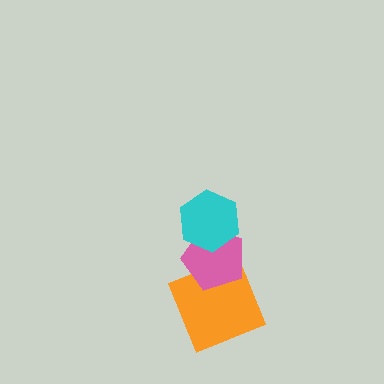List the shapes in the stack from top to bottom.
From top to bottom: the cyan hexagon, the pink pentagon, the orange square.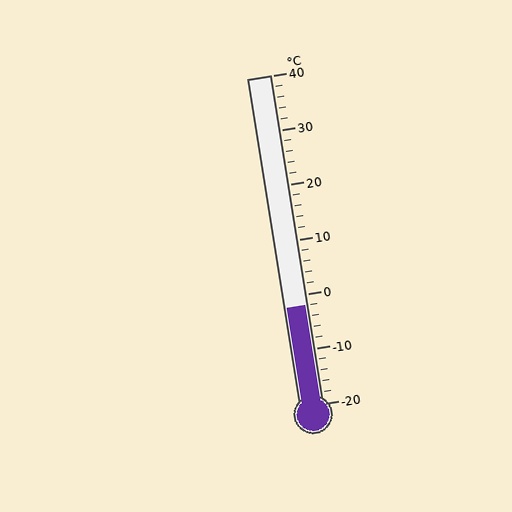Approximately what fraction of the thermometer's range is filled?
The thermometer is filled to approximately 30% of its range.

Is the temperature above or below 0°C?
The temperature is below 0°C.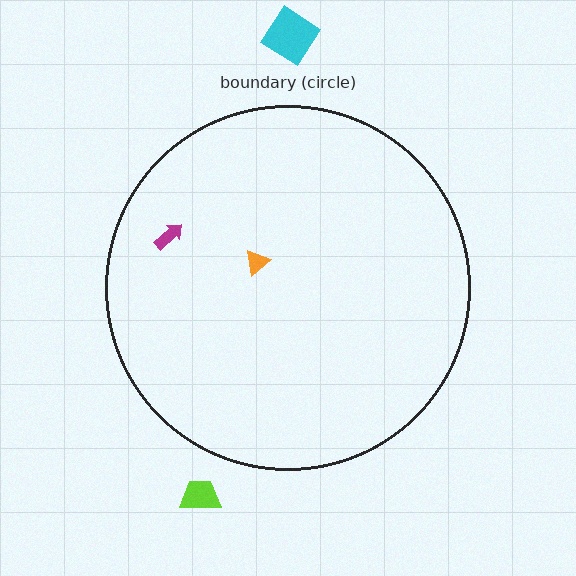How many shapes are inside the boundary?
2 inside, 2 outside.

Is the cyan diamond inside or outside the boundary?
Outside.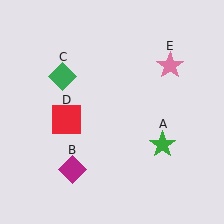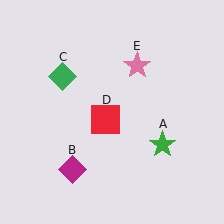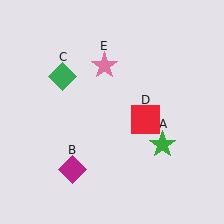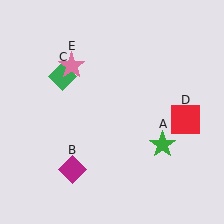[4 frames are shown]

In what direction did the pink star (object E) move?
The pink star (object E) moved left.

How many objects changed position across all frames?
2 objects changed position: red square (object D), pink star (object E).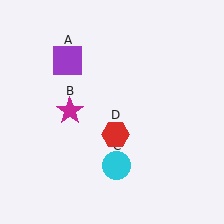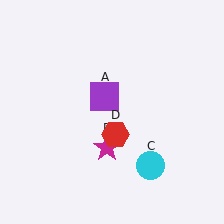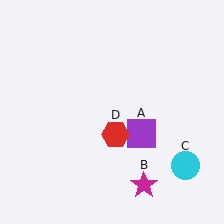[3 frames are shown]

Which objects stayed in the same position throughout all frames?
Red hexagon (object D) remained stationary.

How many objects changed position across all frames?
3 objects changed position: purple square (object A), magenta star (object B), cyan circle (object C).